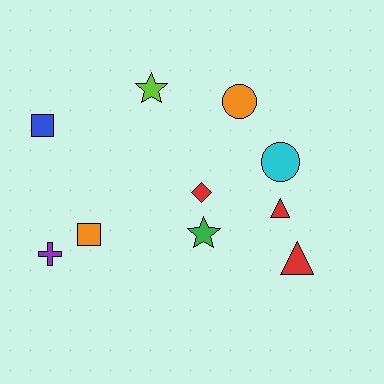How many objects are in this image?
There are 10 objects.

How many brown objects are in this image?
There are no brown objects.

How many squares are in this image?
There are 2 squares.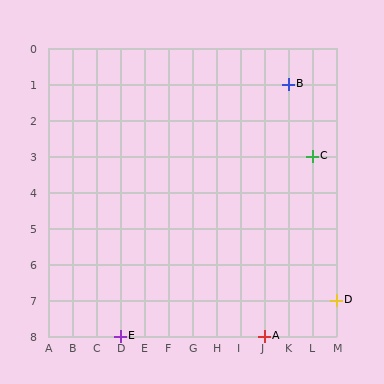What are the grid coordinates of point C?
Point C is at grid coordinates (L, 3).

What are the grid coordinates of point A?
Point A is at grid coordinates (J, 8).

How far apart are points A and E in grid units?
Points A and E are 6 columns apart.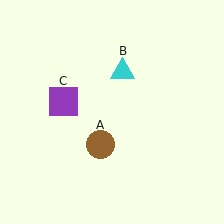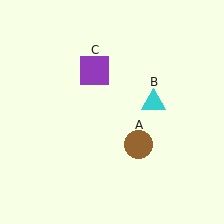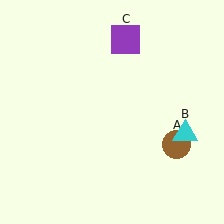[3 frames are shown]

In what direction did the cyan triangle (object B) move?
The cyan triangle (object B) moved down and to the right.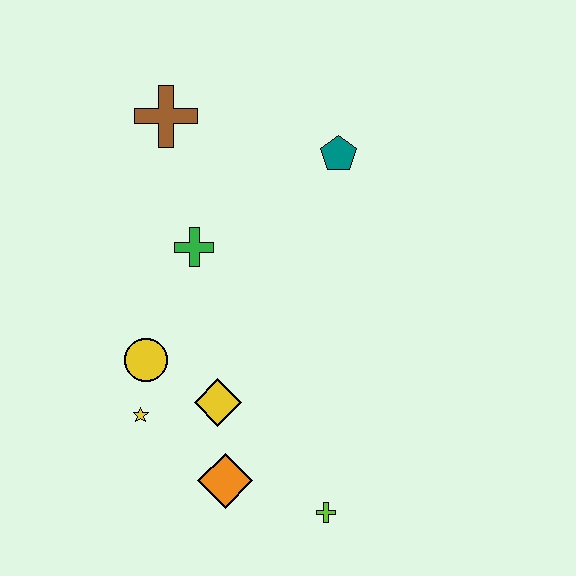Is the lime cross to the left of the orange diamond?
No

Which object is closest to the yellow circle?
The yellow star is closest to the yellow circle.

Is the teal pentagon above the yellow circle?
Yes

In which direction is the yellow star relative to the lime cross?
The yellow star is to the left of the lime cross.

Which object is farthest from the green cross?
The lime cross is farthest from the green cross.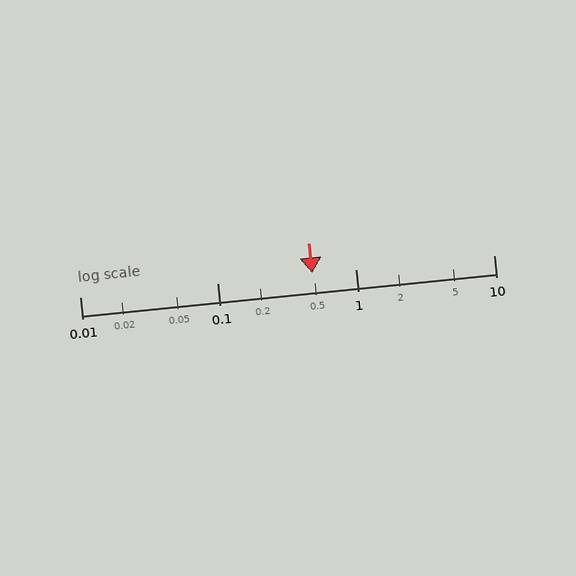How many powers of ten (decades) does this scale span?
The scale spans 3 decades, from 0.01 to 10.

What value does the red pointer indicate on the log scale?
The pointer indicates approximately 0.48.